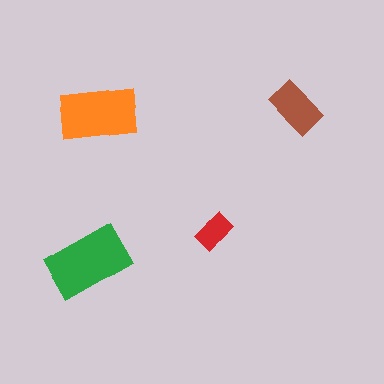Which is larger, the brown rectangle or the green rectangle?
The green one.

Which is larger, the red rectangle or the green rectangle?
The green one.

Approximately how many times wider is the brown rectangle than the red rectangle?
About 1.5 times wider.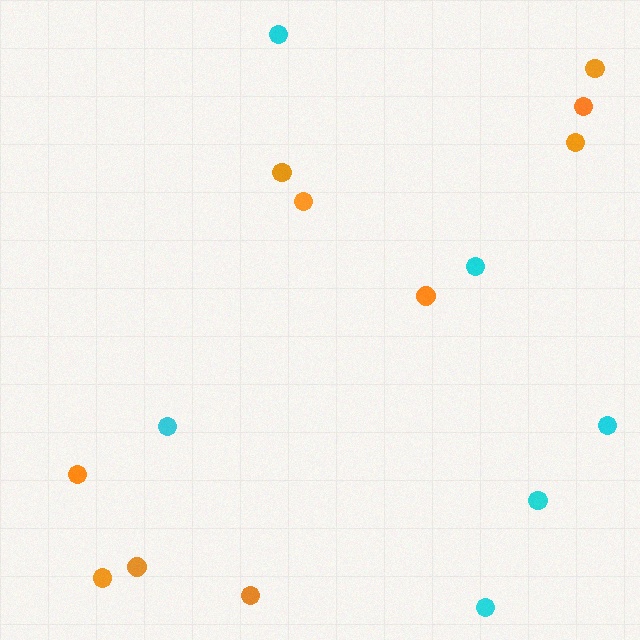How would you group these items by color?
There are 2 groups: one group of orange circles (10) and one group of cyan circles (6).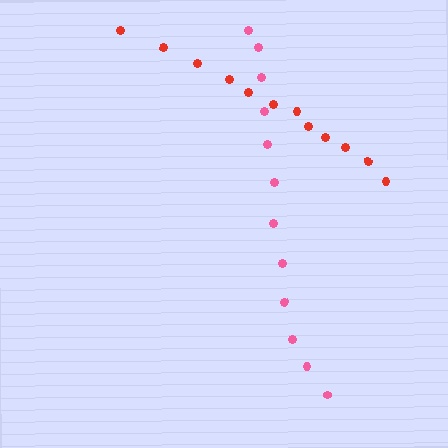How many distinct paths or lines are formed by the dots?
There are 2 distinct paths.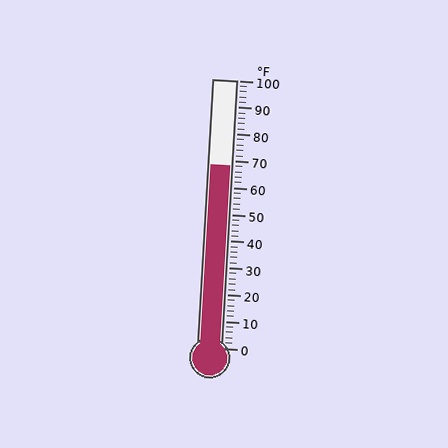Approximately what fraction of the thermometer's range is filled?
The thermometer is filled to approximately 70% of its range.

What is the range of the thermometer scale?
The thermometer scale ranges from 0°F to 100°F.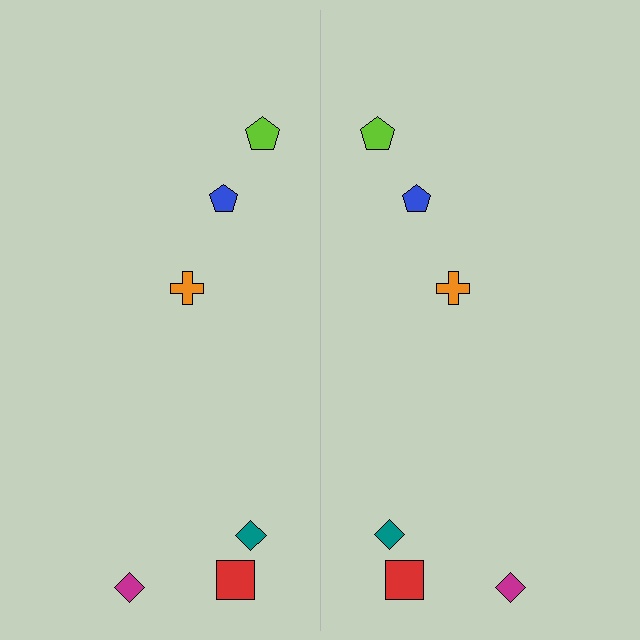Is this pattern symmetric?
Yes, this pattern has bilateral (reflection) symmetry.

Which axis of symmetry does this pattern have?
The pattern has a vertical axis of symmetry running through the center of the image.